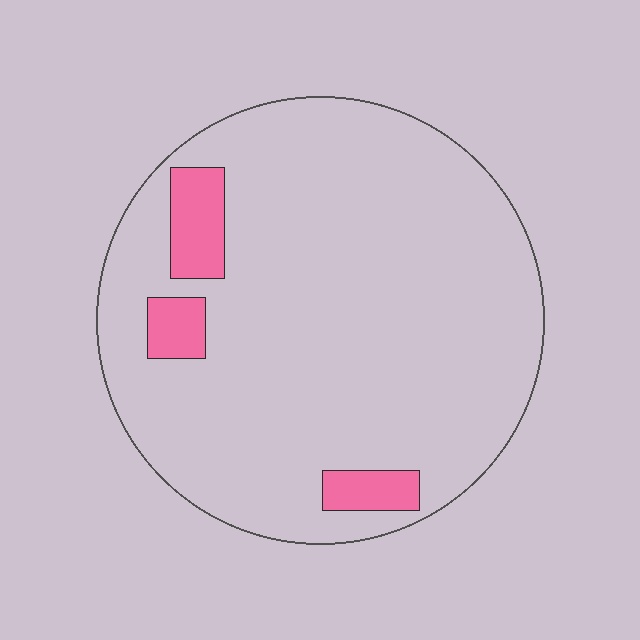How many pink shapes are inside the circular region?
3.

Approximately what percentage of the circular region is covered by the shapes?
Approximately 10%.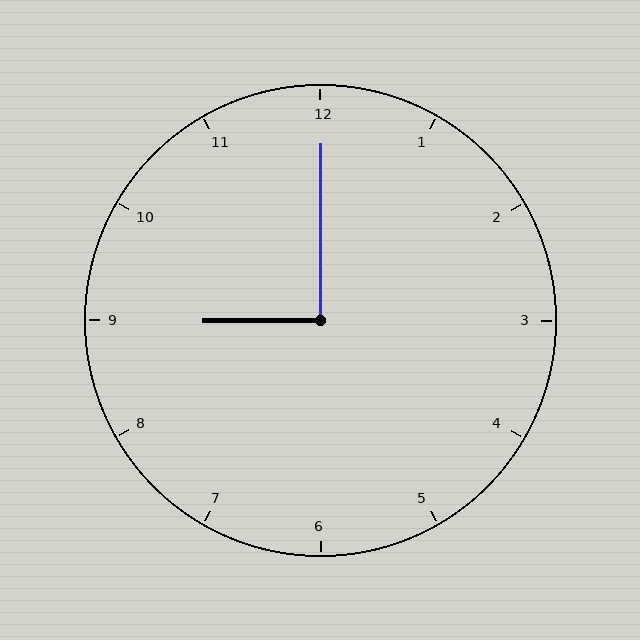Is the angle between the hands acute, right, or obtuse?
It is right.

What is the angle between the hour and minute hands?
Approximately 90 degrees.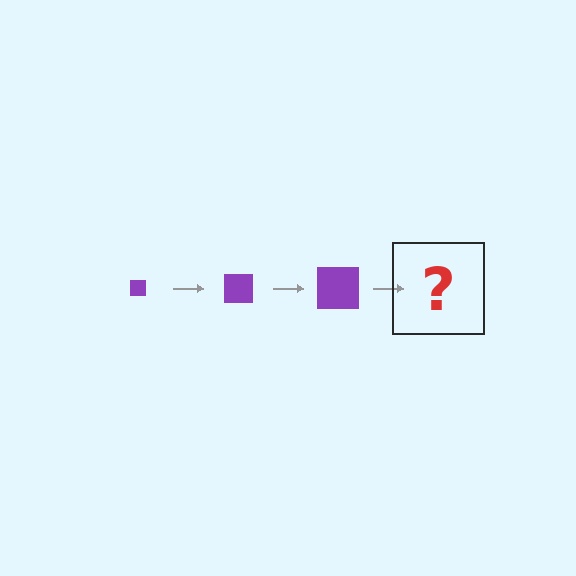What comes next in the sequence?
The next element should be a purple square, larger than the previous one.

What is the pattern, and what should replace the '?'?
The pattern is that the square gets progressively larger each step. The '?' should be a purple square, larger than the previous one.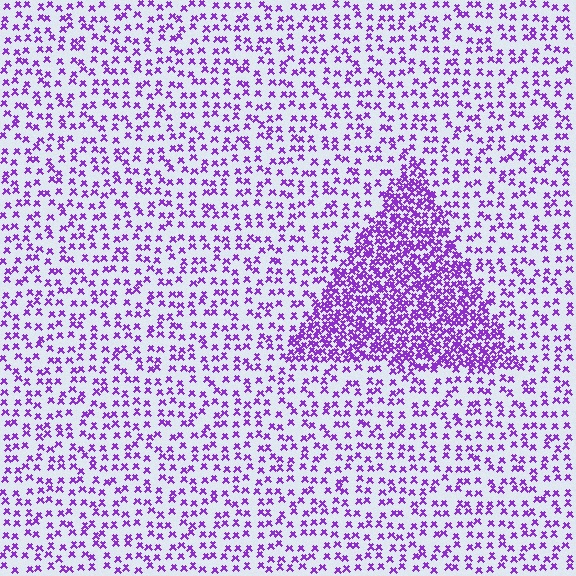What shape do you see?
I see a triangle.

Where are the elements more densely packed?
The elements are more densely packed inside the triangle boundary.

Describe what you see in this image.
The image contains small purple elements arranged at two different densities. A triangle-shaped region is visible where the elements are more densely packed than the surrounding area.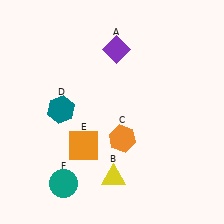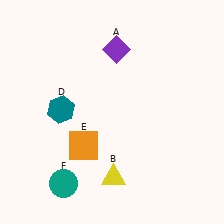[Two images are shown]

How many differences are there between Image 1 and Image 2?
There is 1 difference between the two images.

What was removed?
The orange hexagon (C) was removed in Image 2.